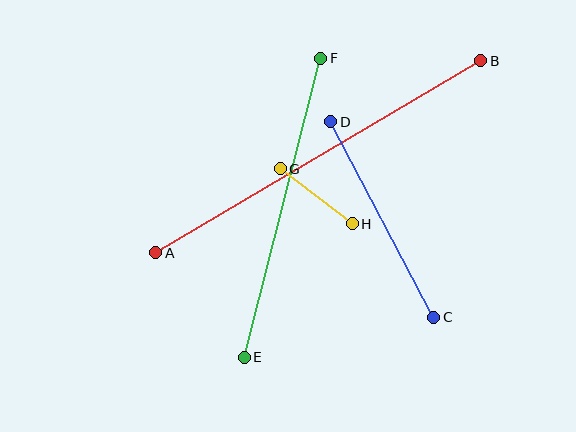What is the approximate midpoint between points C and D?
The midpoint is at approximately (382, 219) pixels.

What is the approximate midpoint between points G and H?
The midpoint is at approximately (316, 196) pixels.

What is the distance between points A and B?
The distance is approximately 377 pixels.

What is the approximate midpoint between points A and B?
The midpoint is at approximately (318, 157) pixels.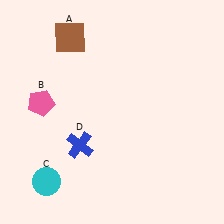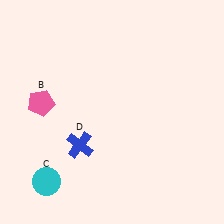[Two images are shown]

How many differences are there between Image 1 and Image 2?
There is 1 difference between the two images.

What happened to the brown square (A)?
The brown square (A) was removed in Image 2. It was in the top-left area of Image 1.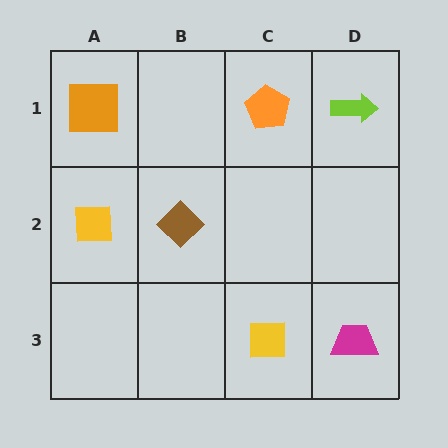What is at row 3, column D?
A magenta trapezoid.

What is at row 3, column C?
A yellow square.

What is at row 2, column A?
A yellow square.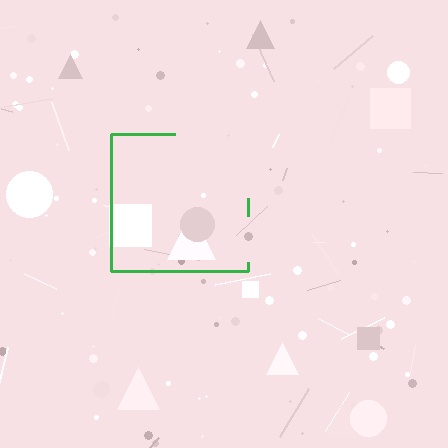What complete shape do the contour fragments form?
The contour fragments form a square.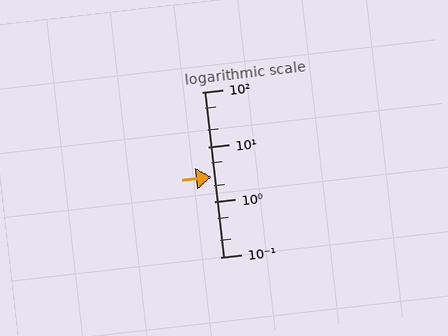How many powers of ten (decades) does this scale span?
The scale spans 3 decades, from 0.1 to 100.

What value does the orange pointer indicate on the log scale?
The pointer indicates approximately 2.8.